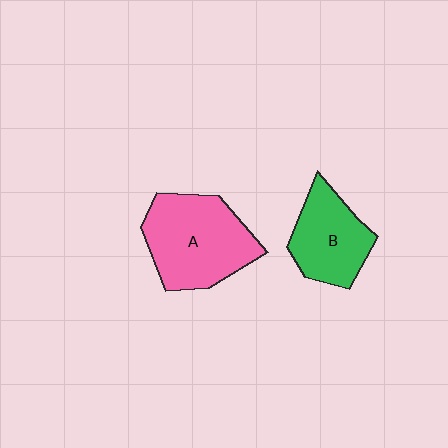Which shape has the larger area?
Shape A (pink).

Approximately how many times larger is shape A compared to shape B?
Approximately 1.4 times.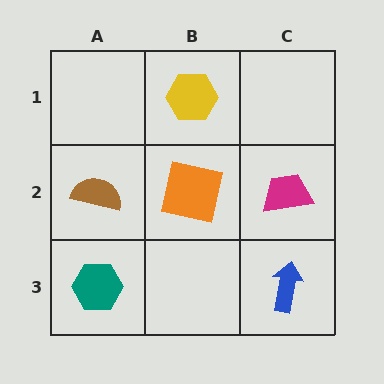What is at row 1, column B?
A yellow hexagon.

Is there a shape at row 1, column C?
No, that cell is empty.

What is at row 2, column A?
A brown semicircle.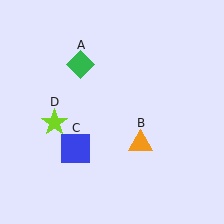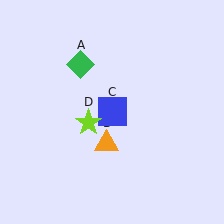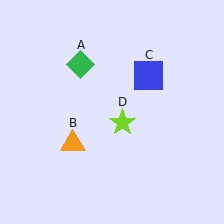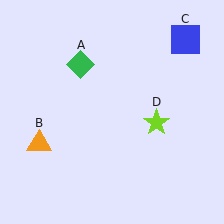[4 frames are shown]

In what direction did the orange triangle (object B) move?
The orange triangle (object B) moved left.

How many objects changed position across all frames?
3 objects changed position: orange triangle (object B), blue square (object C), lime star (object D).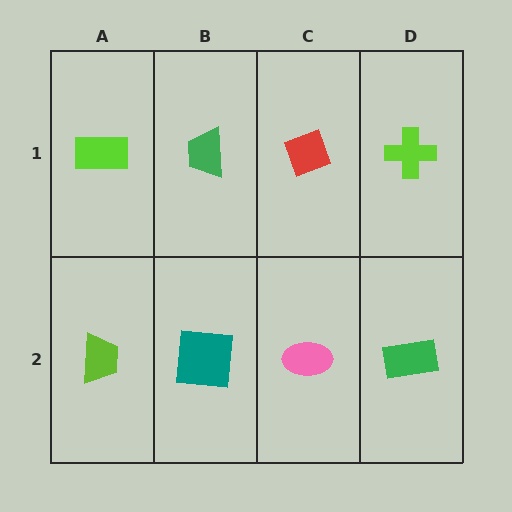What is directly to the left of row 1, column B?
A lime rectangle.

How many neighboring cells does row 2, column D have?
2.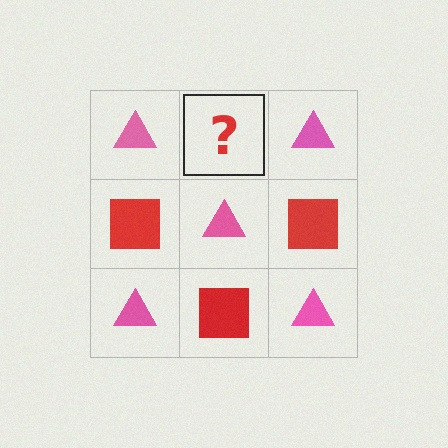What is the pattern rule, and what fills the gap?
The rule is that it alternates pink triangle and red square in a checkerboard pattern. The gap should be filled with a red square.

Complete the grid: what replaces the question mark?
The question mark should be replaced with a red square.